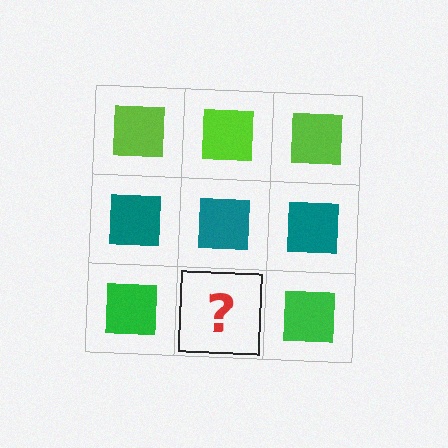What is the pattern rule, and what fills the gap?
The rule is that each row has a consistent color. The gap should be filled with a green square.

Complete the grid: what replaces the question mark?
The question mark should be replaced with a green square.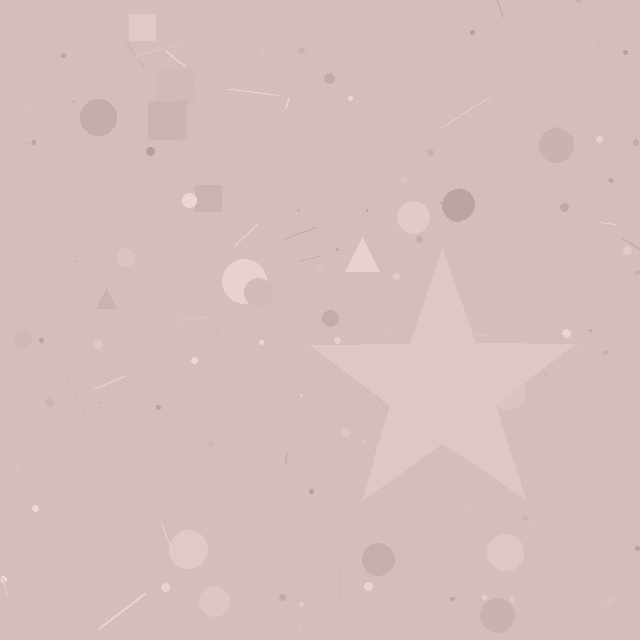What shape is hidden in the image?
A star is hidden in the image.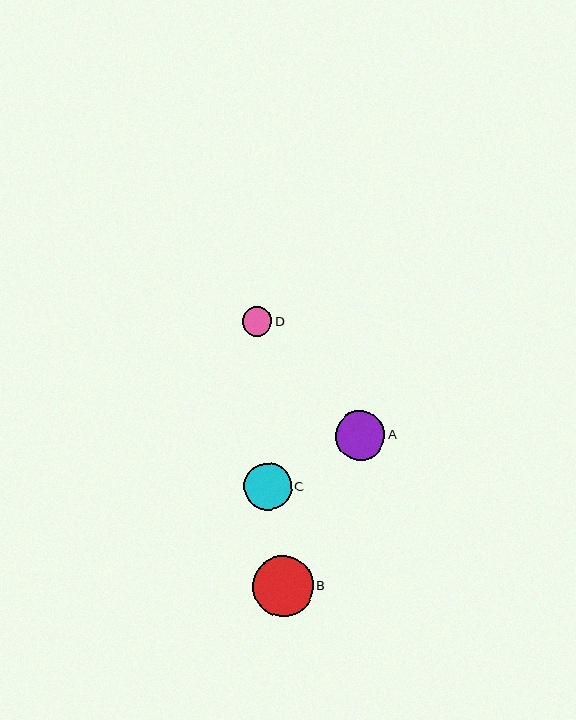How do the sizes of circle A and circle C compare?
Circle A and circle C are approximately the same size.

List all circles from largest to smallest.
From largest to smallest: B, A, C, D.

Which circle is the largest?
Circle B is the largest with a size of approximately 61 pixels.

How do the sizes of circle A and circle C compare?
Circle A and circle C are approximately the same size.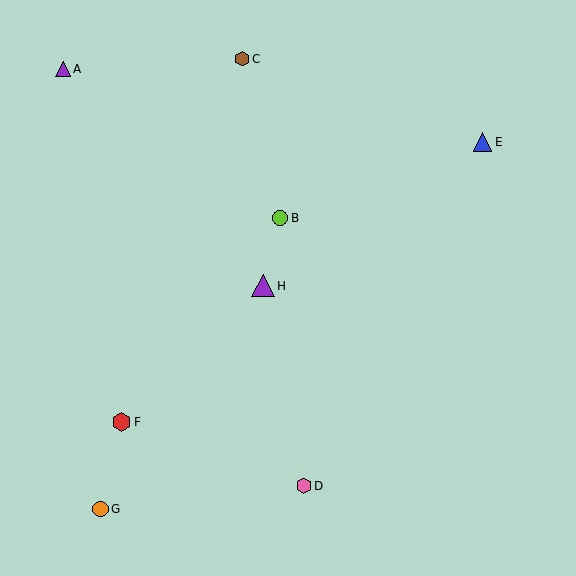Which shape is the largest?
The purple triangle (labeled H) is the largest.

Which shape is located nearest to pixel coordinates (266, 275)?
The purple triangle (labeled H) at (263, 286) is nearest to that location.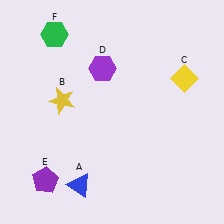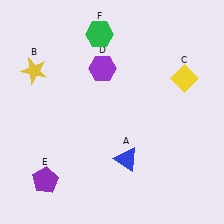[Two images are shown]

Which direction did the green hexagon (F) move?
The green hexagon (F) moved right.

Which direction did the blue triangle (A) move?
The blue triangle (A) moved right.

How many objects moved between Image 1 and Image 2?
3 objects moved between the two images.